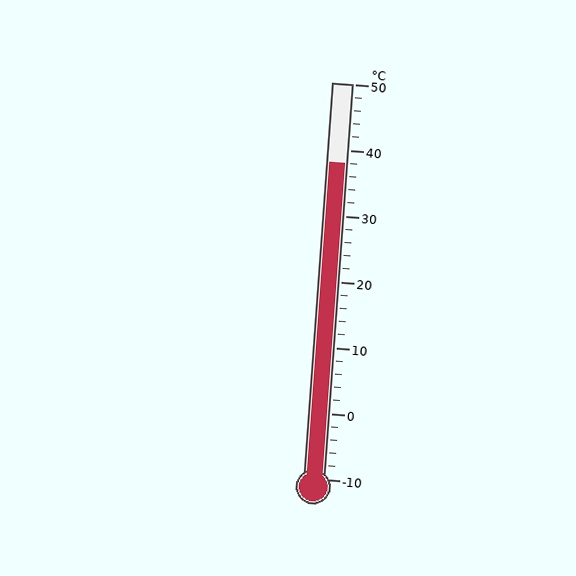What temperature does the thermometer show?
The thermometer shows approximately 38°C.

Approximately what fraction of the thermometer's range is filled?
The thermometer is filled to approximately 80% of its range.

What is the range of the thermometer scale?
The thermometer scale ranges from -10°C to 50°C.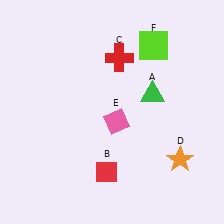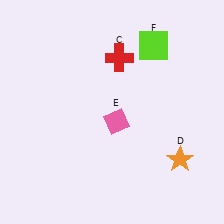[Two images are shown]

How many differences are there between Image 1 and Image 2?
There are 2 differences between the two images.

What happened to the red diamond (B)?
The red diamond (B) was removed in Image 2. It was in the bottom-left area of Image 1.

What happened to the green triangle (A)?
The green triangle (A) was removed in Image 2. It was in the top-right area of Image 1.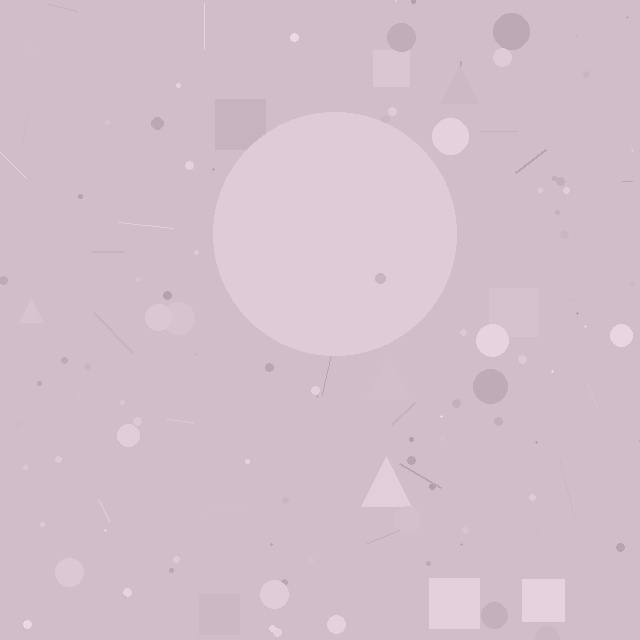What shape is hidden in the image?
A circle is hidden in the image.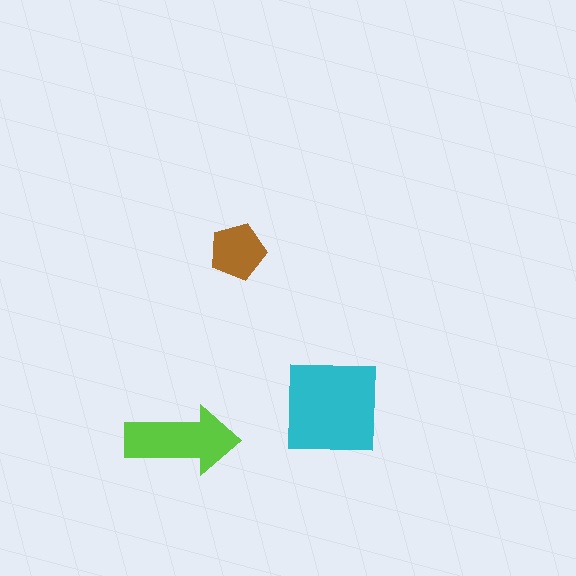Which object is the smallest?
The brown pentagon.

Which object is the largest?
The cyan square.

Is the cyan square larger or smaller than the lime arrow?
Larger.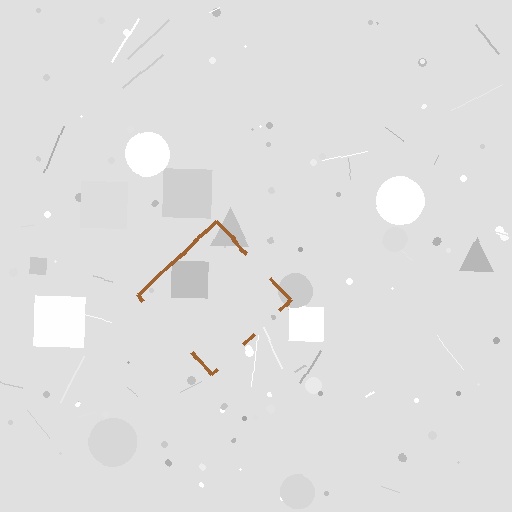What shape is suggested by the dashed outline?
The dashed outline suggests a diamond.